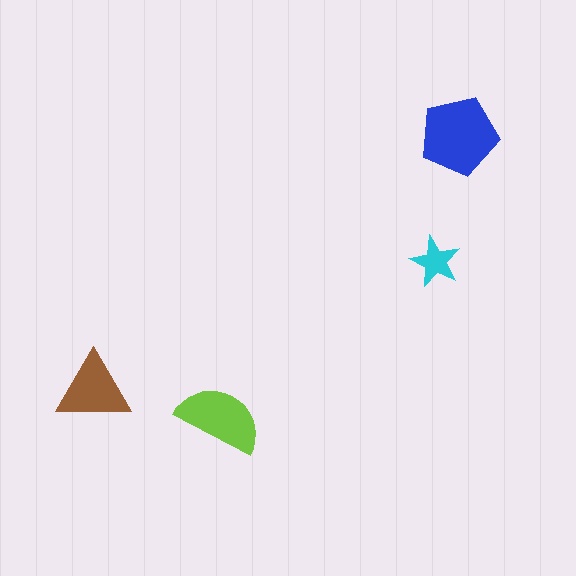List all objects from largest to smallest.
The blue pentagon, the lime semicircle, the brown triangle, the cyan star.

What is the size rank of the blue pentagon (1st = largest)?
1st.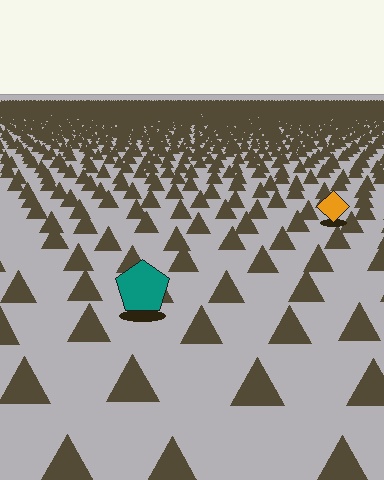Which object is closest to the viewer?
The teal pentagon is closest. The texture marks near it are larger and more spread out.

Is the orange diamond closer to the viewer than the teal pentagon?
No. The teal pentagon is closer — you can tell from the texture gradient: the ground texture is coarser near it.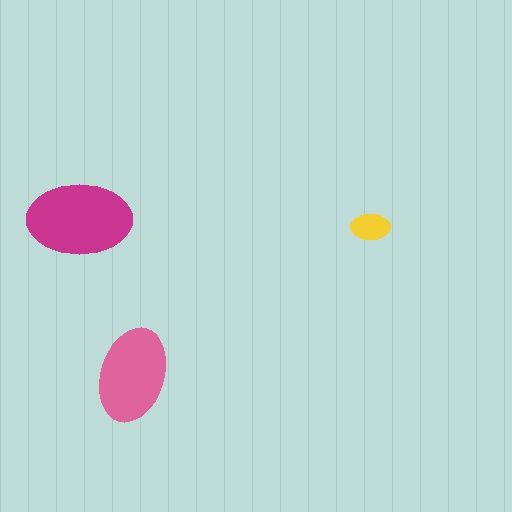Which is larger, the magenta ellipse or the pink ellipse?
The magenta one.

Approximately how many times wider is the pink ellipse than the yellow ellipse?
About 2.5 times wider.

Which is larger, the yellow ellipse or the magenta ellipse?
The magenta one.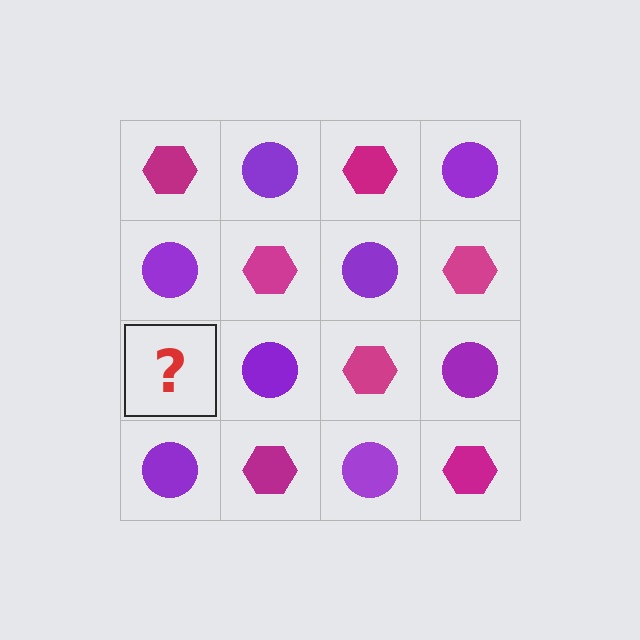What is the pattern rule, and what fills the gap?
The rule is that it alternates magenta hexagon and purple circle in a checkerboard pattern. The gap should be filled with a magenta hexagon.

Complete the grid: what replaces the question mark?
The question mark should be replaced with a magenta hexagon.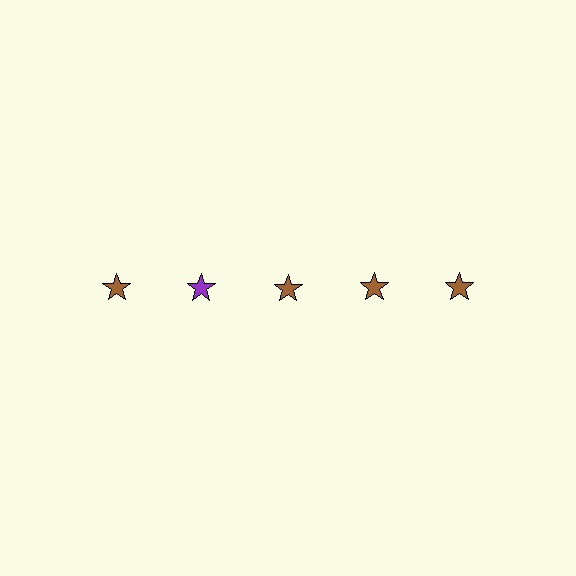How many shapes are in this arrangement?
There are 5 shapes arranged in a grid pattern.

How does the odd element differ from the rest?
It has a different color: purple instead of brown.